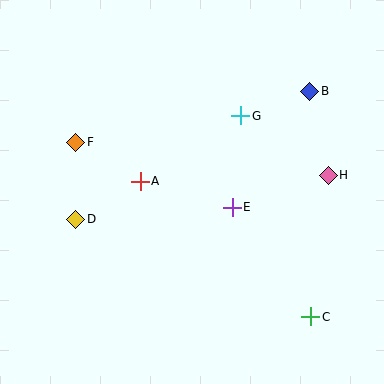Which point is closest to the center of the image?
Point E at (232, 207) is closest to the center.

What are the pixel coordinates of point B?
Point B is at (310, 91).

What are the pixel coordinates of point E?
Point E is at (232, 207).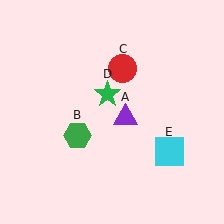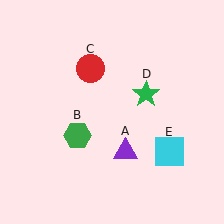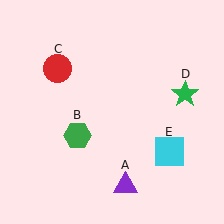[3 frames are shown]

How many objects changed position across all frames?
3 objects changed position: purple triangle (object A), red circle (object C), green star (object D).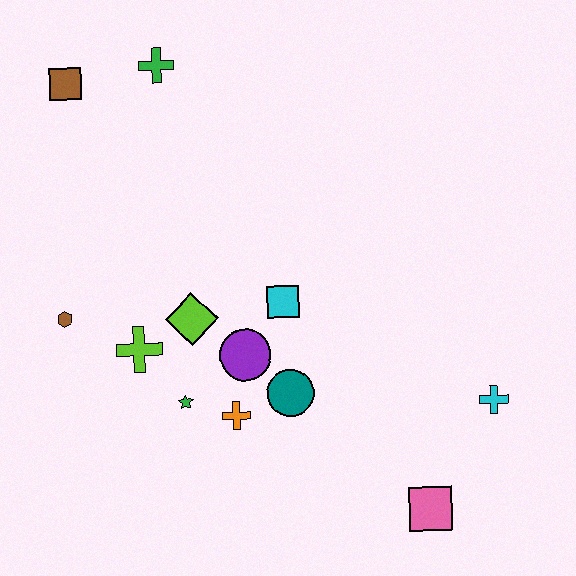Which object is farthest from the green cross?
The pink square is farthest from the green cross.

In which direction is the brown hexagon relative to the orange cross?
The brown hexagon is to the left of the orange cross.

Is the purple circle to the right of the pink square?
No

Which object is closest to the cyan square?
The purple circle is closest to the cyan square.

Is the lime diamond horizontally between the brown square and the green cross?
No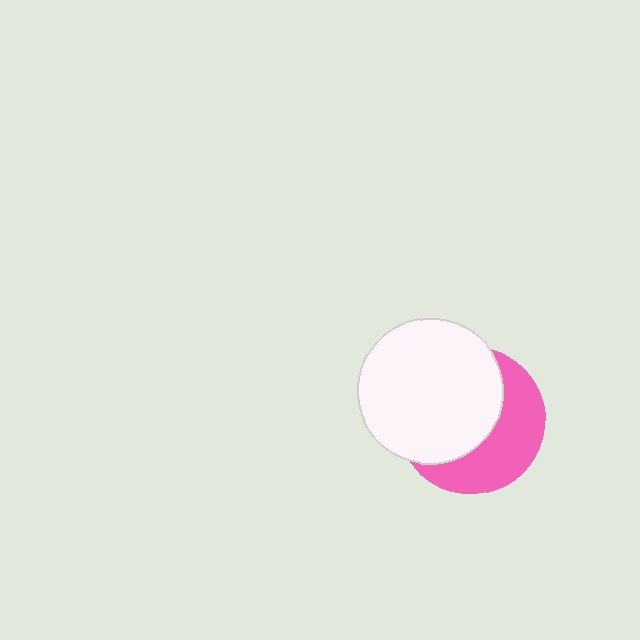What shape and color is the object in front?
The object in front is a white circle.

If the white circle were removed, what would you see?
You would see the complete pink circle.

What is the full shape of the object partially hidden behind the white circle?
The partially hidden object is a pink circle.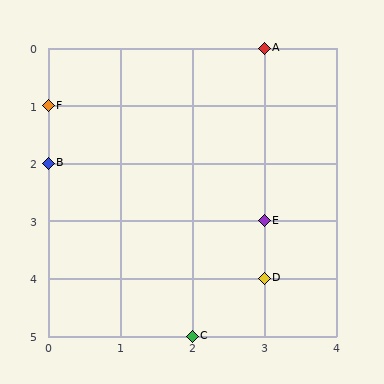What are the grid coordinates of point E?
Point E is at grid coordinates (3, 3).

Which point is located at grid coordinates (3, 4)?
Point D is at (3, 4).